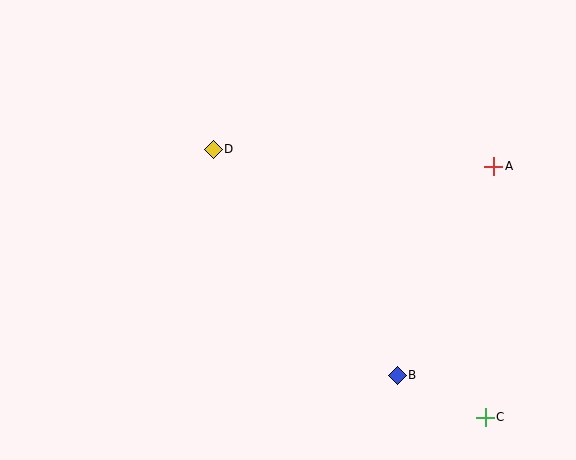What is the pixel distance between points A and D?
The distance between A and D is 281 pixels.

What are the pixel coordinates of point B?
Point B is at (397, 375).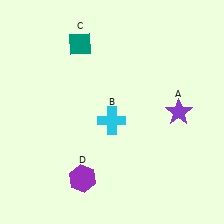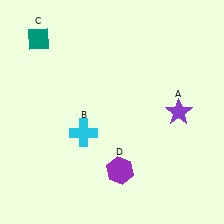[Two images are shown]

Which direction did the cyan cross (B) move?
The cyan cross (B) moved left.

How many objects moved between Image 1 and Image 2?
3 objects moved between the two images.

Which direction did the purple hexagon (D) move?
The purple hexagon (D) moved right.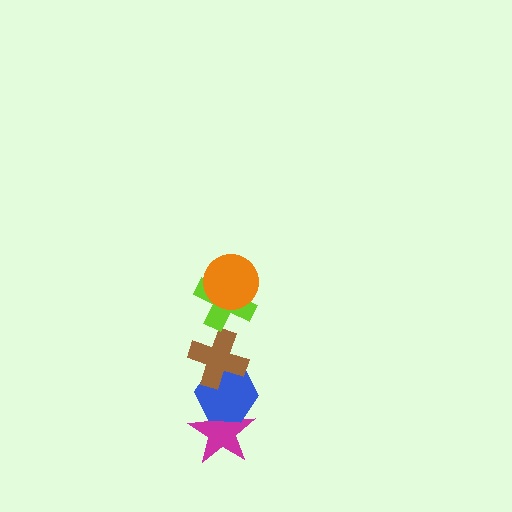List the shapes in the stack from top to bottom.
From top to bottom: the orange circle, the lime cross, the brown cross, the blue hexagon, the magenta star.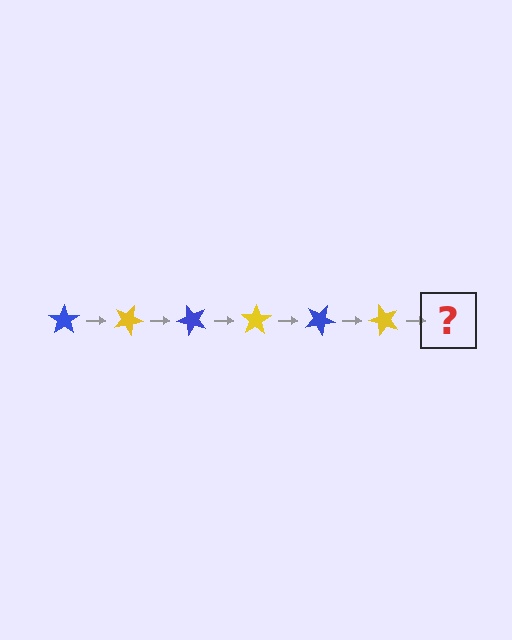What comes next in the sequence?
The next element should be a blue star, rotated 150 degrees from the start.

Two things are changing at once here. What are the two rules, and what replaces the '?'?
The two rules are that it rotates 25 degrees each step and the color cycles through blue and yellow. The '?' should be a blue star, rotated 150 degrees from the start.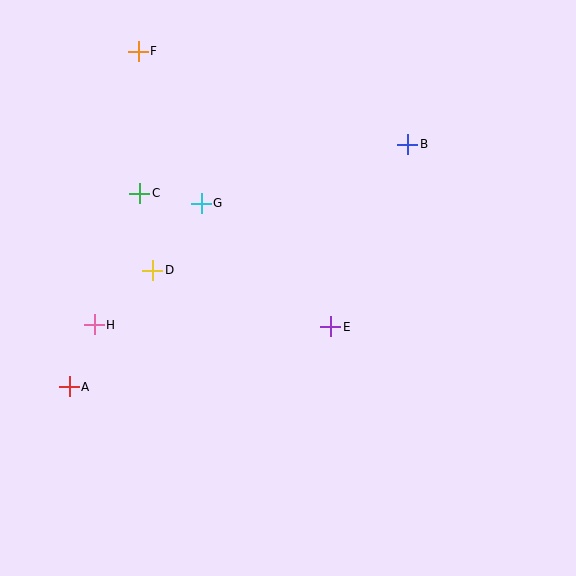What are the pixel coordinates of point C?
Point C is at (140, 193).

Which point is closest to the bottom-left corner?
Point A is closest to the bottom-left corner.